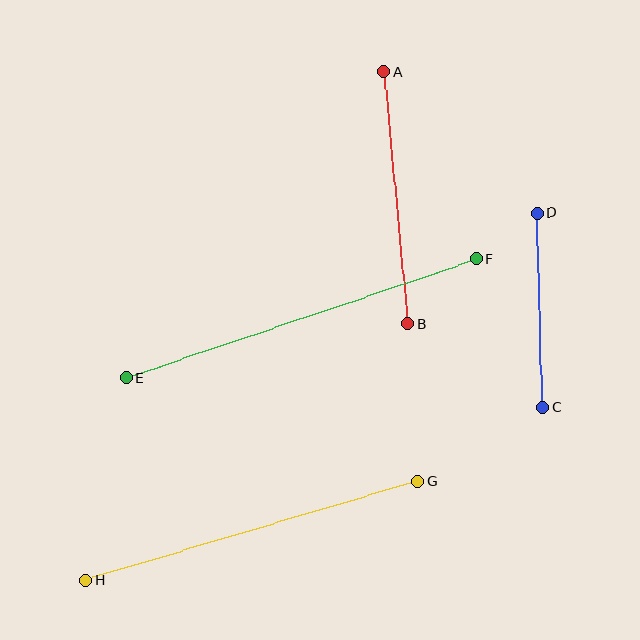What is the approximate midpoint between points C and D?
The midpoint is at approximately (540, 310) pixels.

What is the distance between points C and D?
The distance is approximately 194 pixels.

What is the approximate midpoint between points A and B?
The midpoint is at approximately (396, 198) pixels.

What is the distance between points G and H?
The distance is approximately 346 pixels.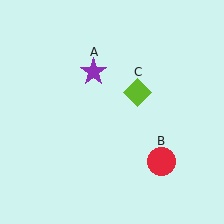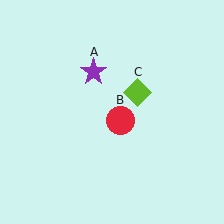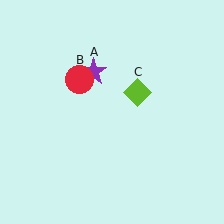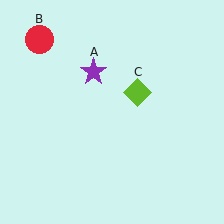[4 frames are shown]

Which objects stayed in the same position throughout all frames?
Purple star (object A) and lime diamond (object C) remained stationary.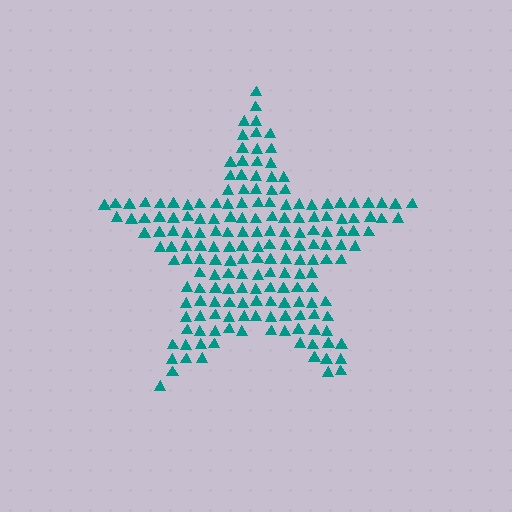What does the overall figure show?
The overall figure shows a star.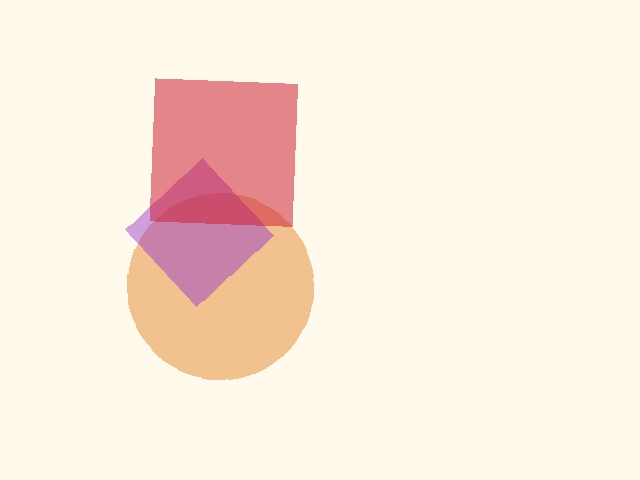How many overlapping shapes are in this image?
There are 3 overlapping shapes in the image.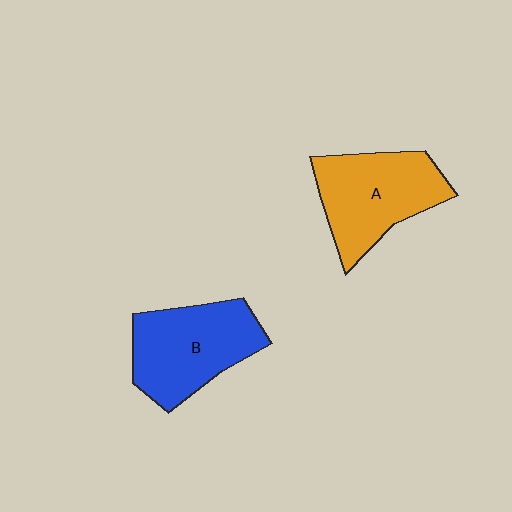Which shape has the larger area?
Shape B (blue).